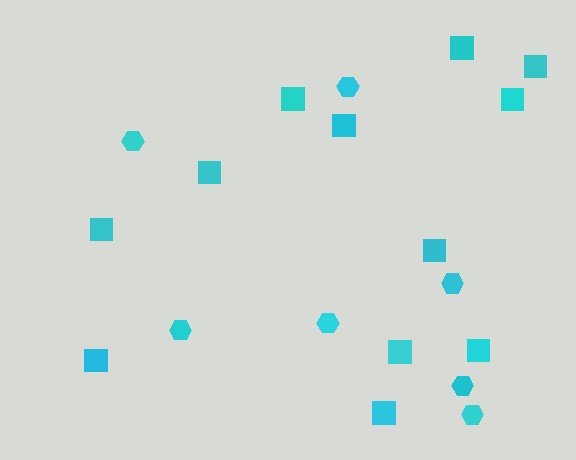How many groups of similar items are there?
There are 2 groups: one group of squares (12) and one group of hexagons (7).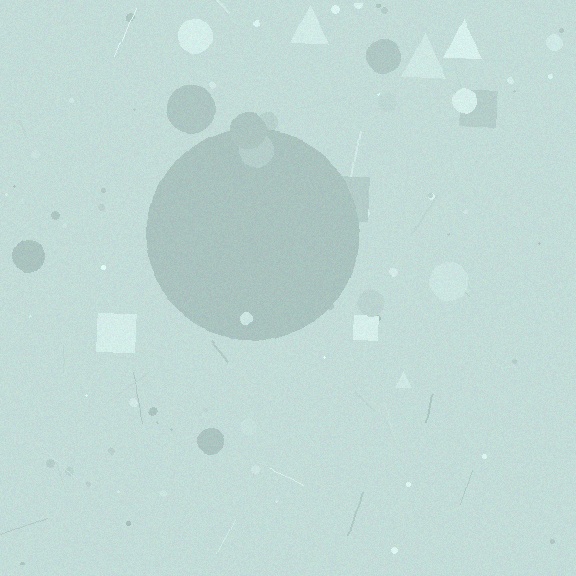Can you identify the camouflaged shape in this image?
The camouflaged shape is a circle.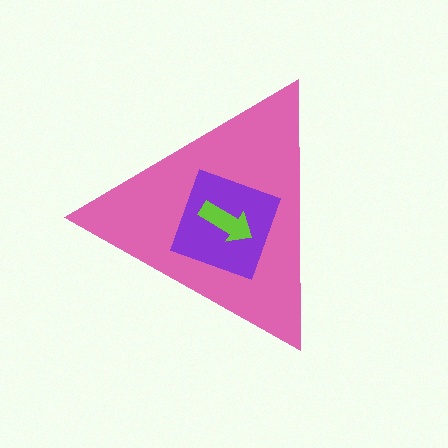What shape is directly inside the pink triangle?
The purple diamond.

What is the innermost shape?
The lime arrow.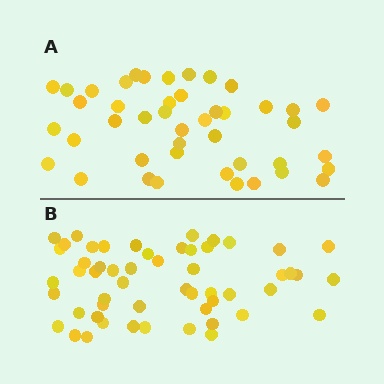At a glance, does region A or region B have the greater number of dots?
Region B (the bottom region) has more dots.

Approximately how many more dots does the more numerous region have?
Region B has roughly 10 or so more dots than region A.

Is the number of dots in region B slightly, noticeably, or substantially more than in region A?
Region B has only slightly more — the two regions are fairly close. The ratio is roughly 1.2 to 1.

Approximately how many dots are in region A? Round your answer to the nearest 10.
About 40 dots. (The exact count is 44, which rounds to 40.)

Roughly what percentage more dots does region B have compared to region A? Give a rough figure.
About 25% more.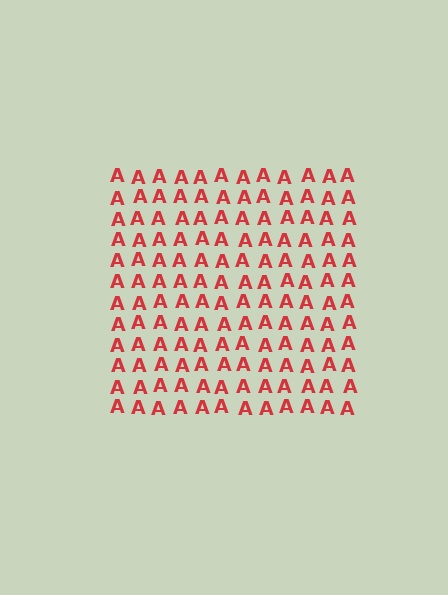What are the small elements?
The small elements are letter A's.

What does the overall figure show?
The overall figure shows a square.